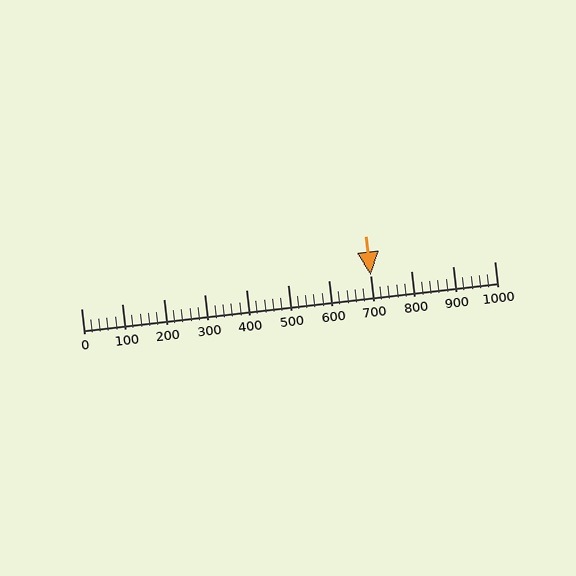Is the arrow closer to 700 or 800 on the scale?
The arrow is closer to 700.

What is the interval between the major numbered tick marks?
The major tick marks are spaced 100 units apart.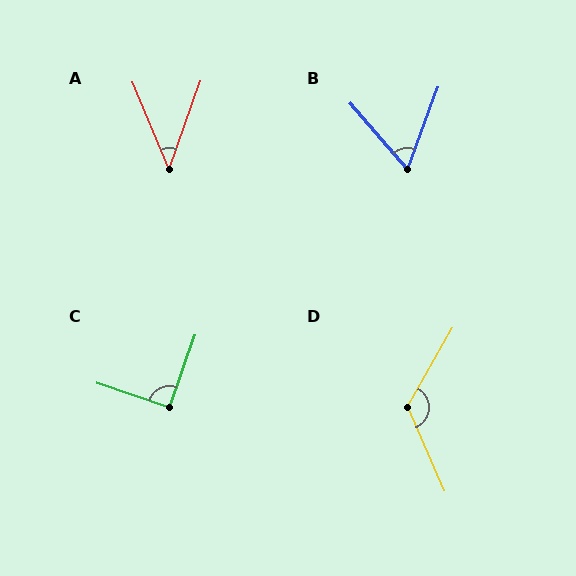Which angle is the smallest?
A, at approximately 42 degrees.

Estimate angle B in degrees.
Approximately 62 degrees.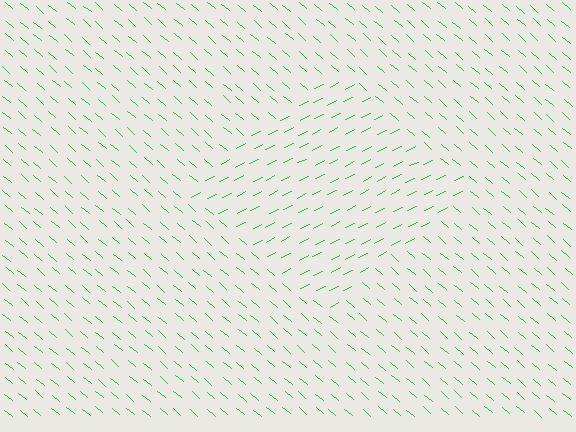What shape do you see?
I see a diamond.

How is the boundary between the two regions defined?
The boundary is defined purely by a change in line orientation (approximately 67 degrees difference). All lines are the same color and thickness.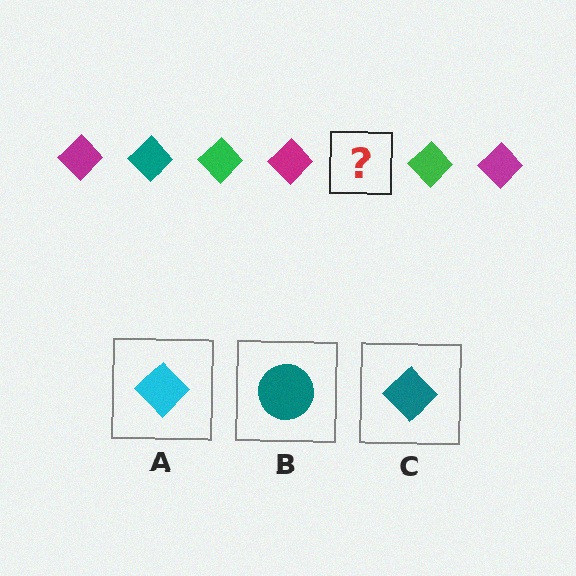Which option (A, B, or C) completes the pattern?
C.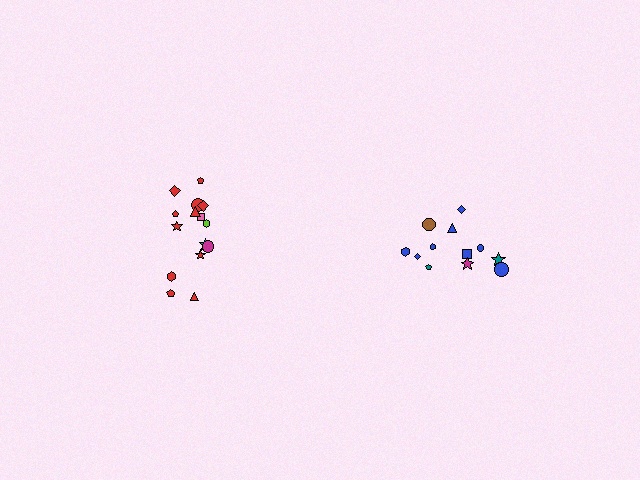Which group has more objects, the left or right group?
The left group.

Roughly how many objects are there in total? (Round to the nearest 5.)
Roughly 25 objects in total.